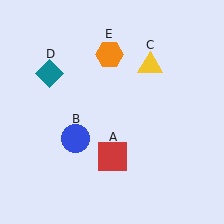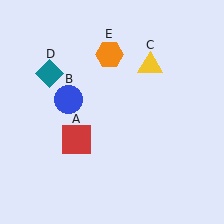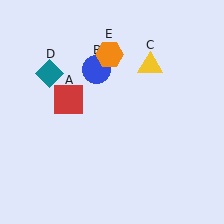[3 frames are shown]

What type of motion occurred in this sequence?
The red square (object A), blue circle (object B) rotated clockwise around the center of the scene.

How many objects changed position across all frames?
2 objects changed position: red square (object A), blue circle (object B).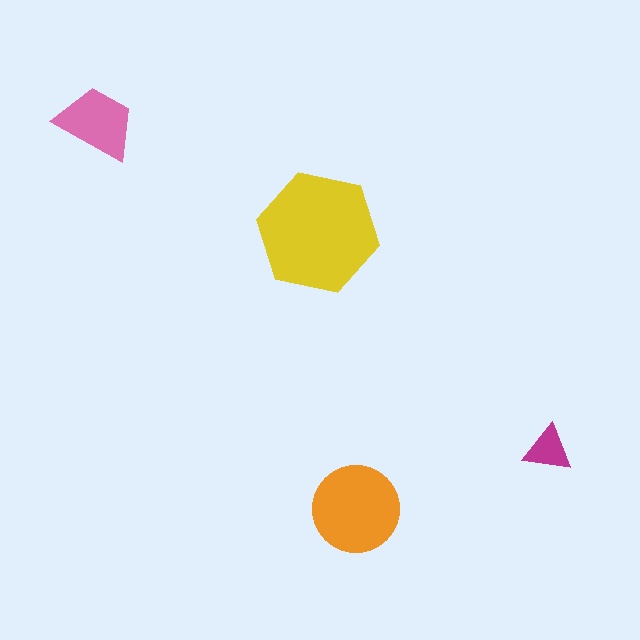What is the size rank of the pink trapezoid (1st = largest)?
3rd.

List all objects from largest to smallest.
The yellow hexagon, the orange circle, the pink trapezoid, the magenta triangle.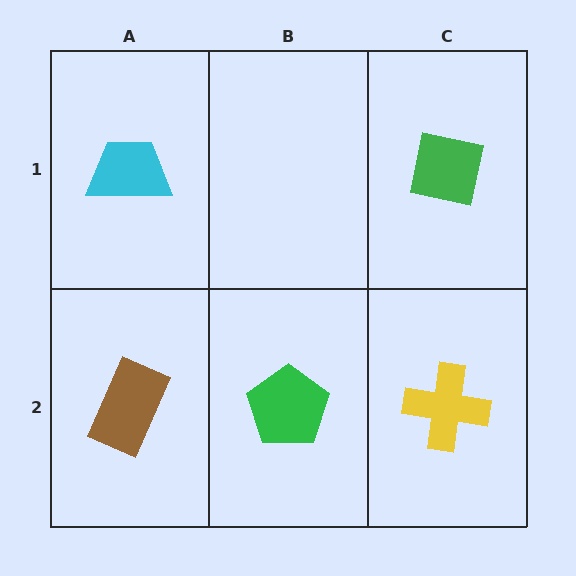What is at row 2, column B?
A green pentagon.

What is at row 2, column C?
A yellow cross.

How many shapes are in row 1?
2 shapes.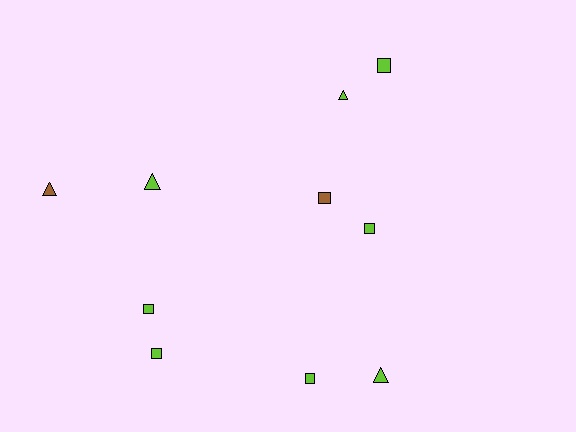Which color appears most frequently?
Lime, with 8 objects.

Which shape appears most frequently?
Square, with 6 objects.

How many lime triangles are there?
There are 3 lime triangles.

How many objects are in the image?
There are 10 objects.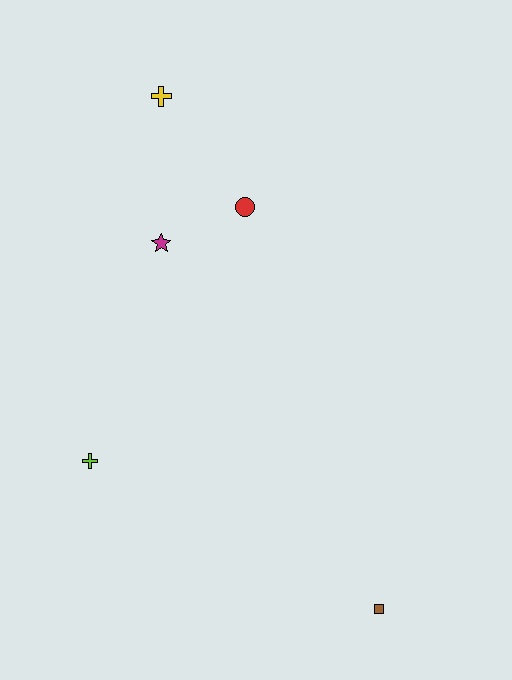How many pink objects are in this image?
There are no pink objects.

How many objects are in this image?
There are 5 objects.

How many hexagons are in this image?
There are no hexagons.